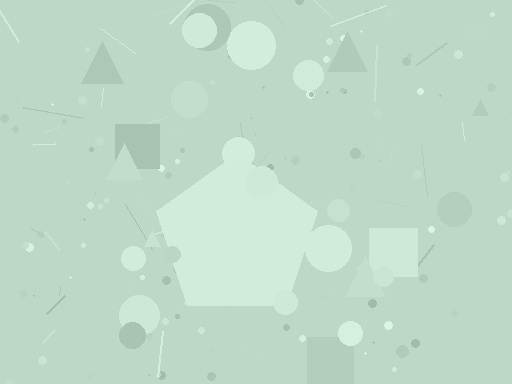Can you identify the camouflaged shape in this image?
The camouflaged shape is a pentagon.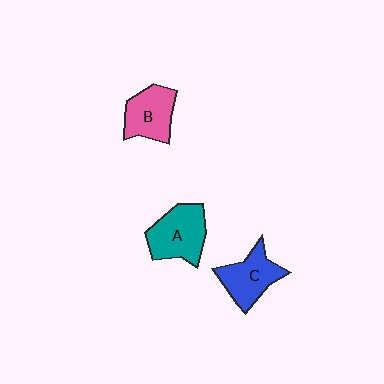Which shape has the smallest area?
Shape B (pink).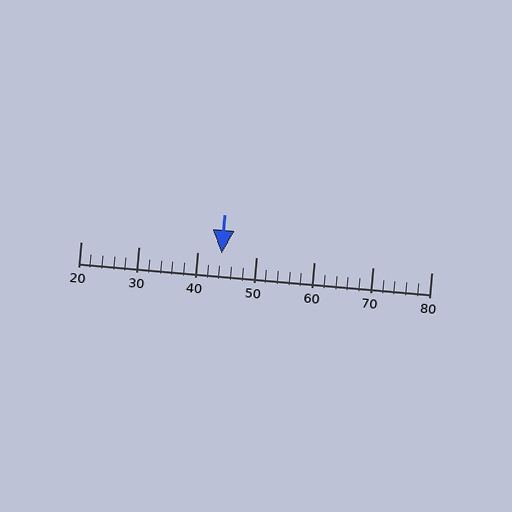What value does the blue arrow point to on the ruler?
The blue arrow points to approximately 44.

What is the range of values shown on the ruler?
The ruler shows values from 20 to 80.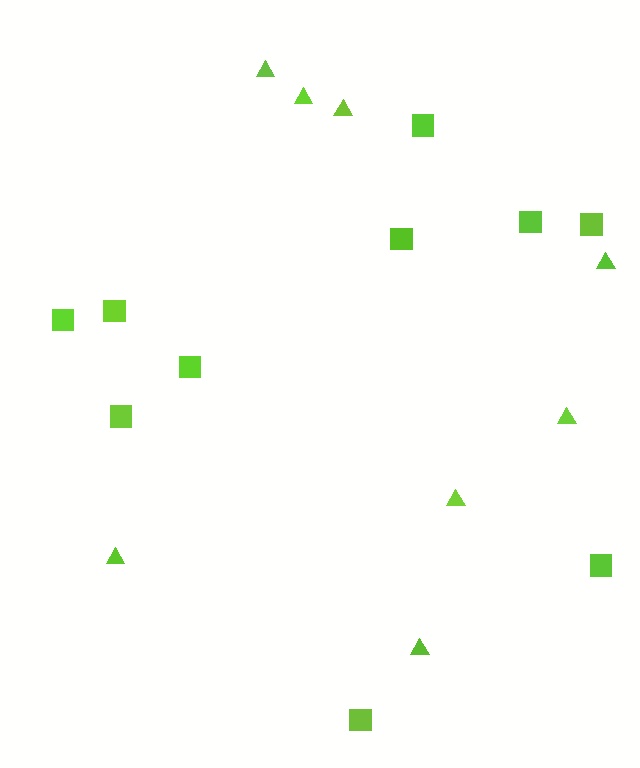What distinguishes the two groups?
There are 2 groups: one group of triangles (8) and one group of squares (10).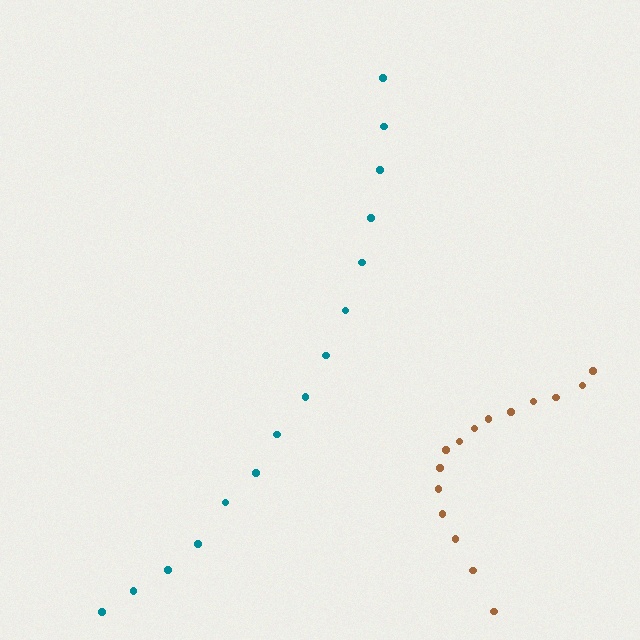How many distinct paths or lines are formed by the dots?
There are 2 distinct paths.